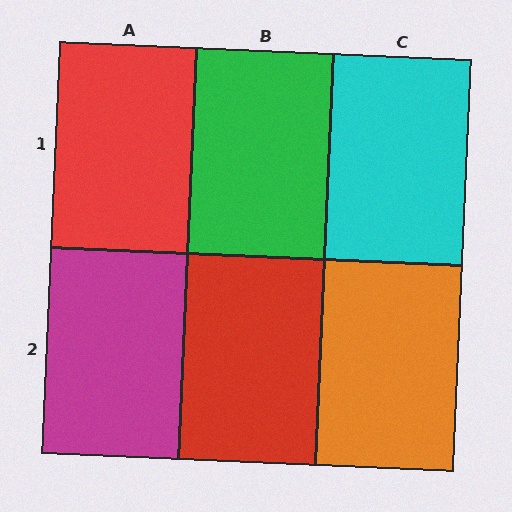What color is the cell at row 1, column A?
Red.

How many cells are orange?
1 cell is orange.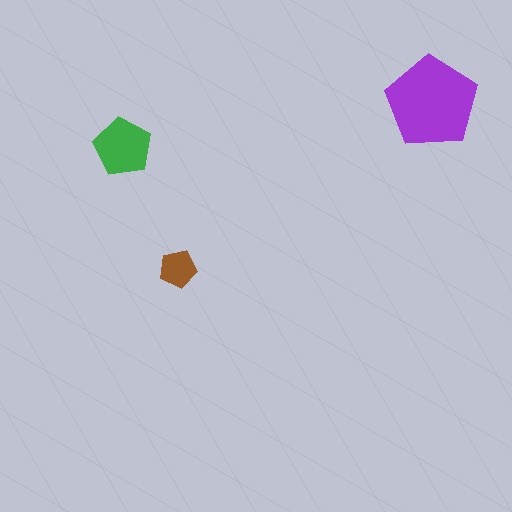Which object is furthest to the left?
The green pentagon is leftmost.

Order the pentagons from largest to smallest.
the purple one, the green one, the brown one.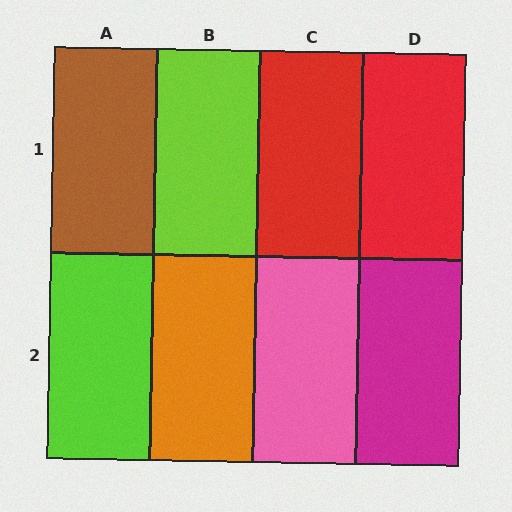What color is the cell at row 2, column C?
Pink.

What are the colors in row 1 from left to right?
Brown, lime, red, red.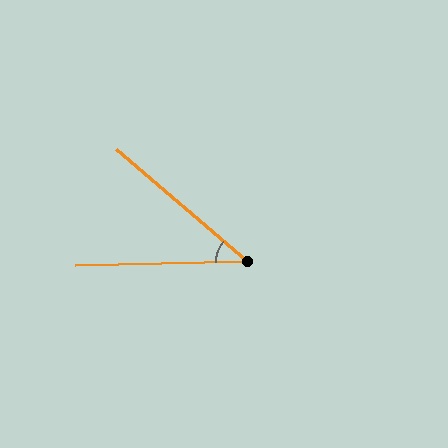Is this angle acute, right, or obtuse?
It is acute.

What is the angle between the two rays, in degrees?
Approximately 42 degrees.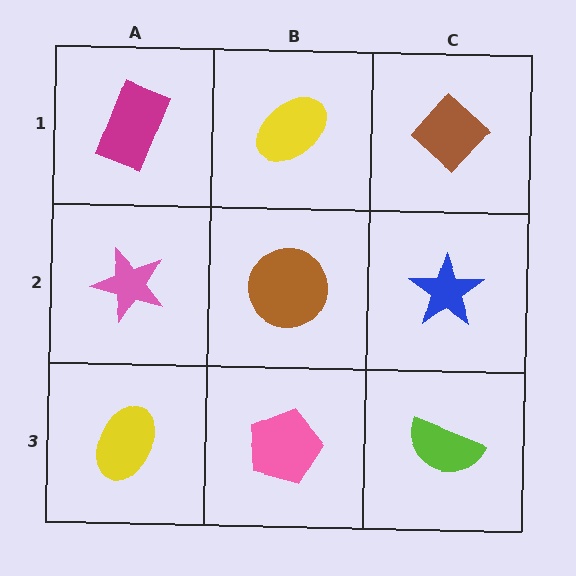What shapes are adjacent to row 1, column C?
A blue star (row 2, column C), a yellow ellipse (row 1, column B).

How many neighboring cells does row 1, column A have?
2.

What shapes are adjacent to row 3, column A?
A pink star (row 2, column A), a pink pentagon (row 3, column B).